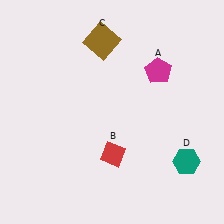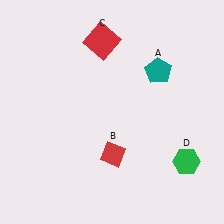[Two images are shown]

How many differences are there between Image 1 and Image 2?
There are 3 differences between the two images.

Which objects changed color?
A changed from magenta to teal. C changed from brown to red. D changed from teal to green.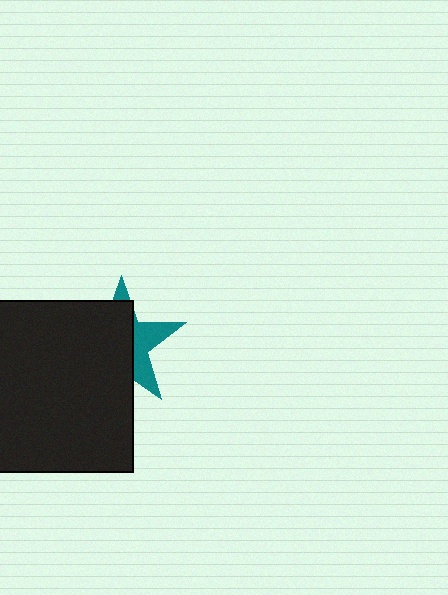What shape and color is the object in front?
The object in front is a black square.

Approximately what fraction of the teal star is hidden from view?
Roughly 64% of the teal star is hidden behind the black square.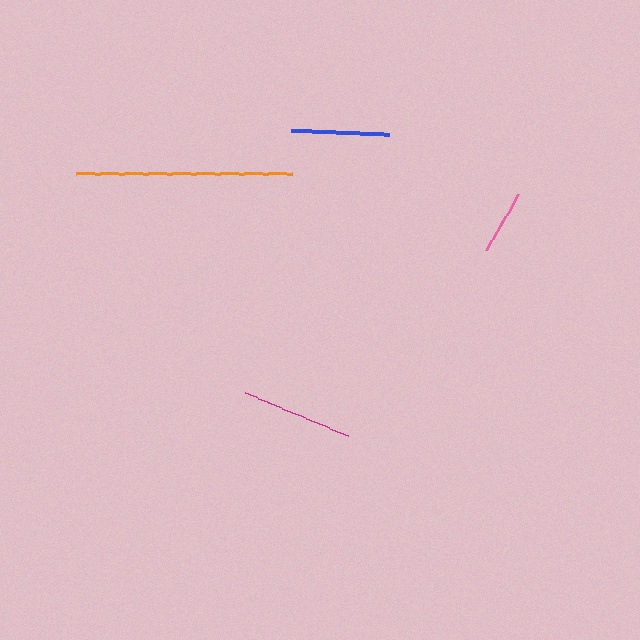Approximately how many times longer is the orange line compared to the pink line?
The orange line is approximately 3.4 times the length of the pink line.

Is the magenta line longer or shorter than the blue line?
The magenta line is longer than the blue line.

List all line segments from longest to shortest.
From longest to shortest: orange, magenta, blue, pink.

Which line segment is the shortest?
The pink line is the shortest at approximately 64 pixels.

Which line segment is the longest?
The orange line is the longest at approximately 216 pixels.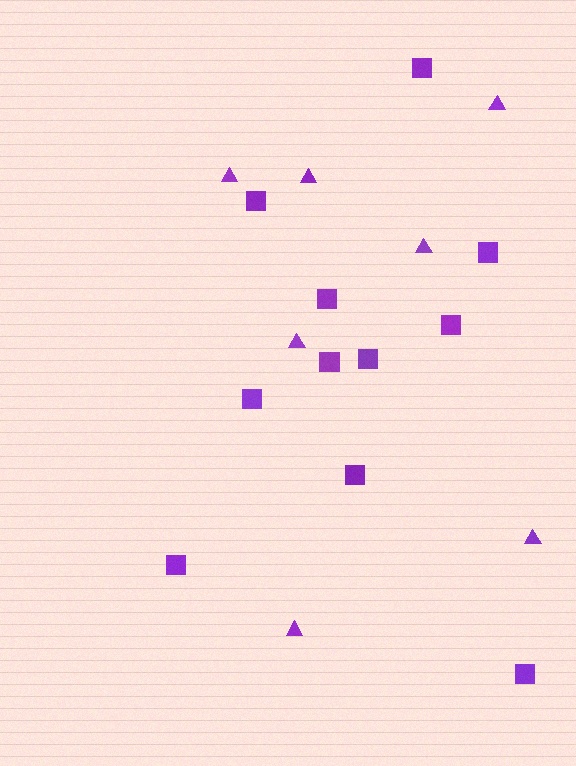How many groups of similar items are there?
There are 2 groups: one group of squares (11) and one group of triangles (7).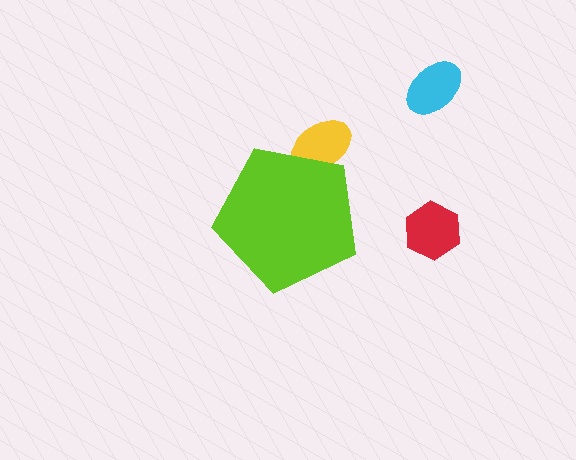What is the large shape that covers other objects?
A lime pentagon.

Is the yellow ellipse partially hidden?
Yes, the yellow ellipse is partially hidden behind the lime pentagon.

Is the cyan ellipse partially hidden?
No, the cyan ellipse is fully visible.